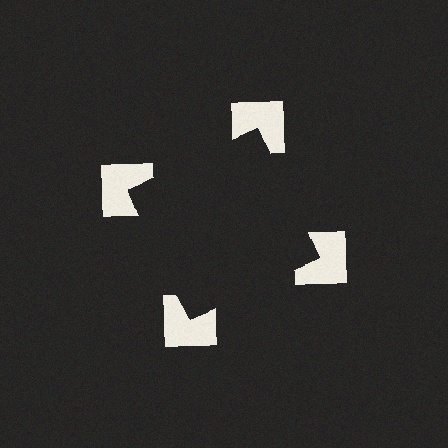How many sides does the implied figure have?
4 sides.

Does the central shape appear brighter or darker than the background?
It typically appears slightly darker than the background, even though no actual brightness change is drawn.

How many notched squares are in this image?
There are 4 — one at each vertex of the illusory square.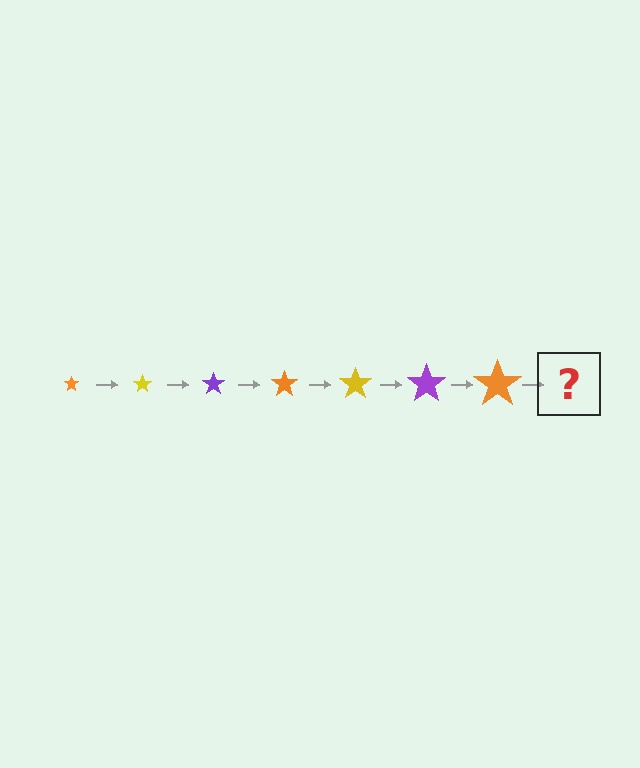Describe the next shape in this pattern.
It should be a yellow star, larger than the previous one.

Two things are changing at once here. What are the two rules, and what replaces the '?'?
The two rules are that the star grows larger each step and the color cycles through orange, yellow, and purple. The '?' should be a yellow star, larger than the previous one.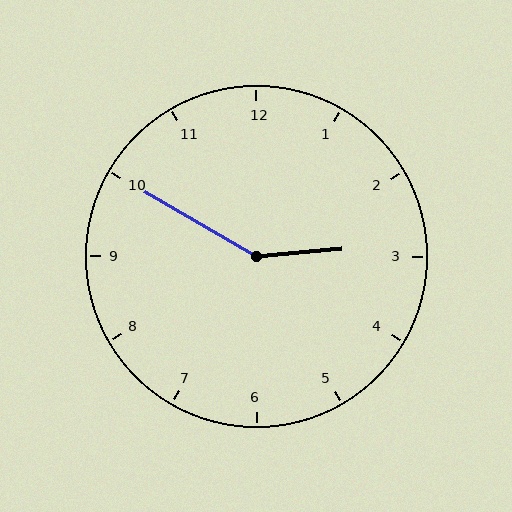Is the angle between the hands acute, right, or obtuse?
It is obtuse.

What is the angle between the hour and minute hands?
Approximately 145 degrees.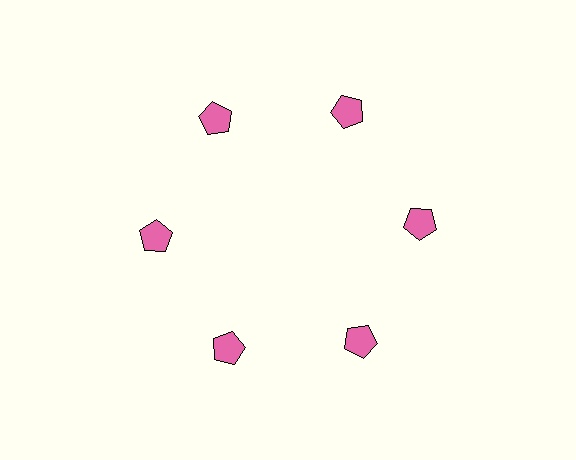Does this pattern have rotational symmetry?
Yes, this pattern has 6-fold rotational symmetry. It looks the same after rotating 60 degrees around the center.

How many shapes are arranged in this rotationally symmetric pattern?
There are 6 shapes, arranged in 6 groups of 1.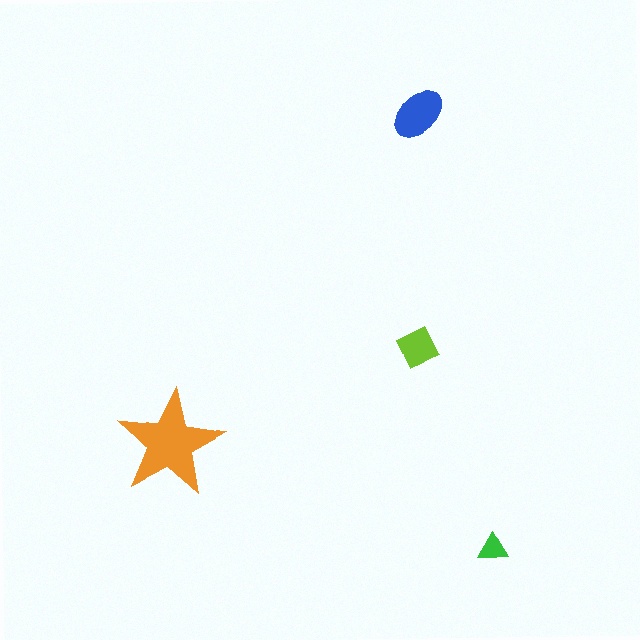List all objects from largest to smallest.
The orange star, the blue ellipse, the lime diamond, the green triangle.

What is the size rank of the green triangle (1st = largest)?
4th.